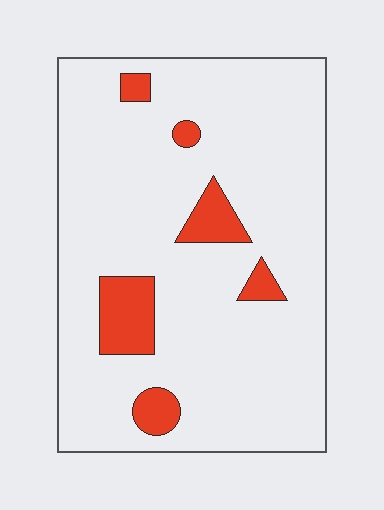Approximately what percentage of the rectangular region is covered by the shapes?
Approximately 10%.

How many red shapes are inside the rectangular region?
6.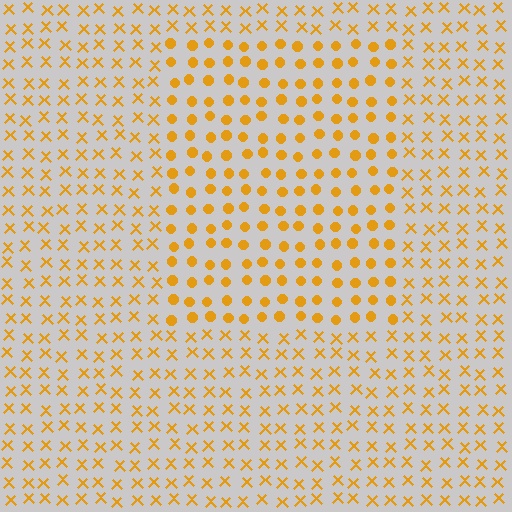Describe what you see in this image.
The image is filled with small orange elements arranged in a uniform grid. A rectangle-shaped region contains circles, while the surrounding area contains X marks. The boundary is defined purely by the change in element shape.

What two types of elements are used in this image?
The image uses circles inside the rectangle region and X marks outside it.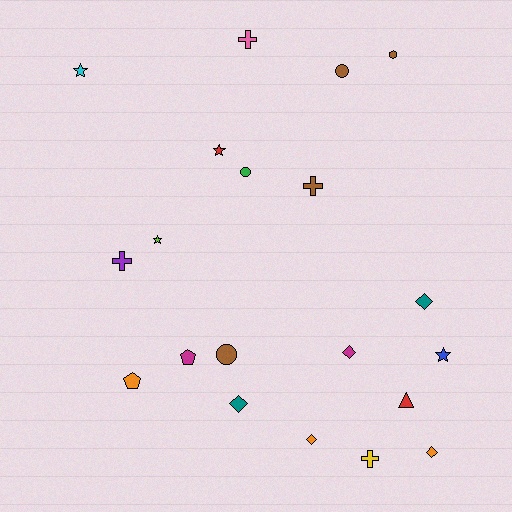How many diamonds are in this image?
There are 5 diamonds.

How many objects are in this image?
There are 20 objects.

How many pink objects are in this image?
There is 1 pink object.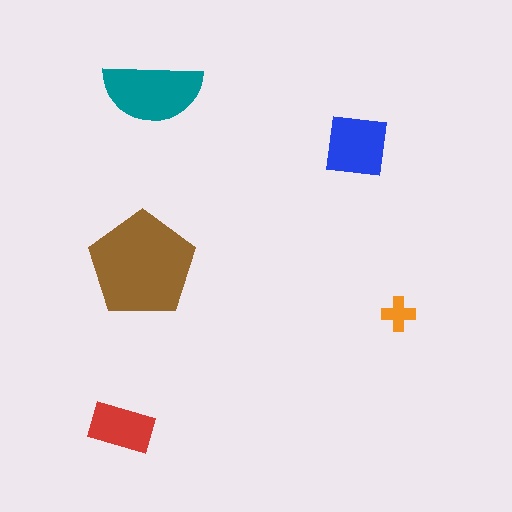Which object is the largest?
The brown pentagon.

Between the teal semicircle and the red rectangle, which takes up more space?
The teal semicircle.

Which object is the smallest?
The orange cross.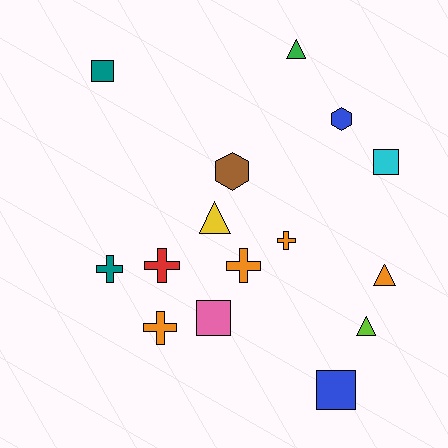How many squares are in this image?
There are 4 squares.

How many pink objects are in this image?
There is 1 pink object.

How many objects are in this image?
There are 15 objects.